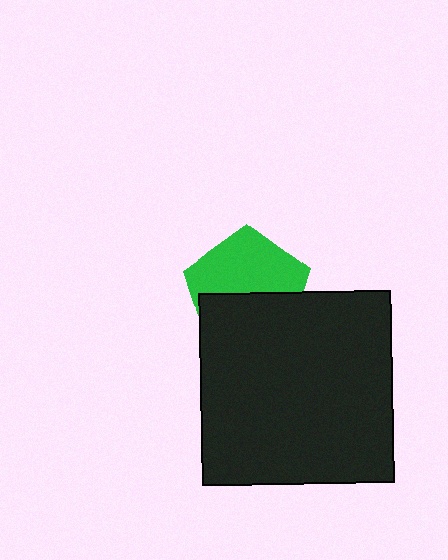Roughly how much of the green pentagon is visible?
About half of it is visible (roughly 54%).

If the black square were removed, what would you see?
You would see the complete green pentagon.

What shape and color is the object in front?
The object in front is a black square.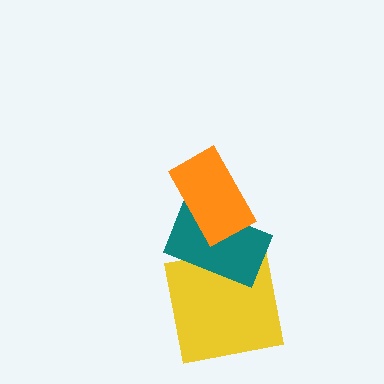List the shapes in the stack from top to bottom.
From top to bottom: the orange rectangle, the teal rectangle, the yellow square.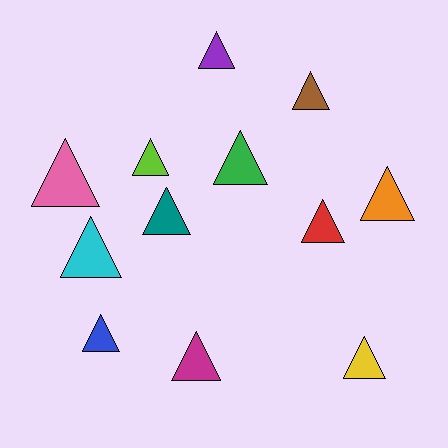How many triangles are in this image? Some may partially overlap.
There are 12 triangles.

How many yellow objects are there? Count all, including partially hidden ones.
There is 1 yellow object.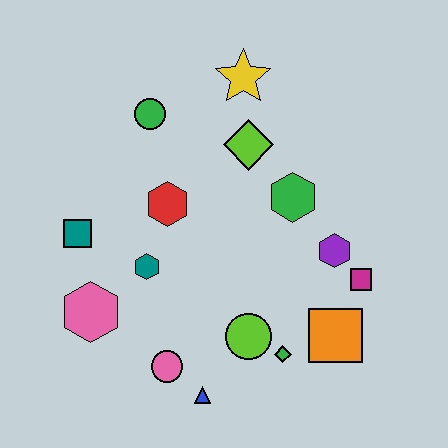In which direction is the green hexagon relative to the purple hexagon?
The green hexagon is above the purple hexagon.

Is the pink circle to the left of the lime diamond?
Yes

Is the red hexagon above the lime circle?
Yes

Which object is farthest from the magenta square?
The teal square is farthest from the magenta square.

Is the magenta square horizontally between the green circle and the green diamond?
No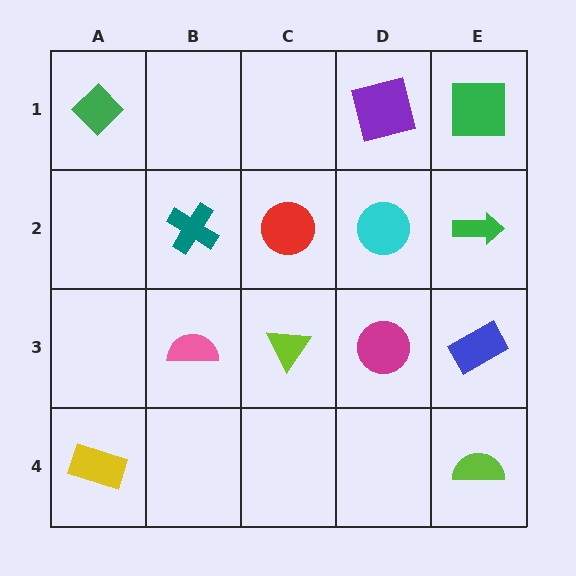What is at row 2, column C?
A red circle.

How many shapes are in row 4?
2 shapes.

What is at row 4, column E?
A lime semicircle.